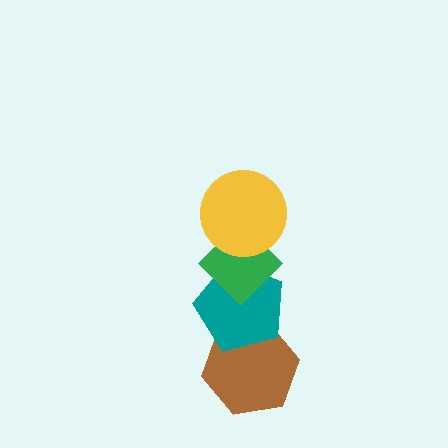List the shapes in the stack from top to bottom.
From top to bottom: the yellow circle, the green diamond, the teal pentagon, the brown hexagon.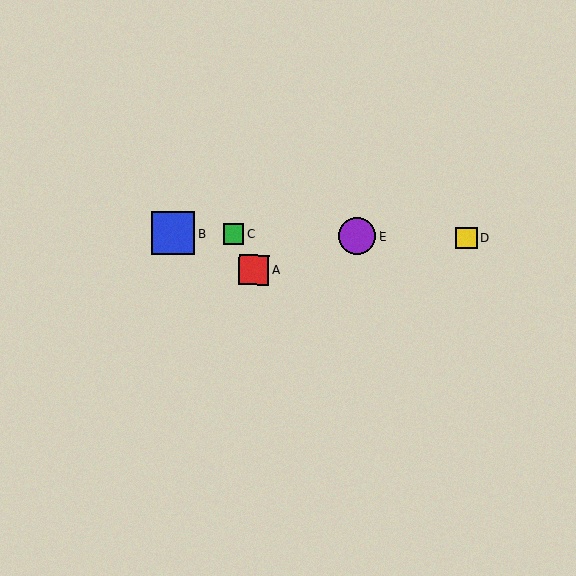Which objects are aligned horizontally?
Objects B, C, D, E are aligned horizontally.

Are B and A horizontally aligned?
No, B is at y≈233 and A is at y≈270.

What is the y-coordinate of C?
Object C is at y≈234.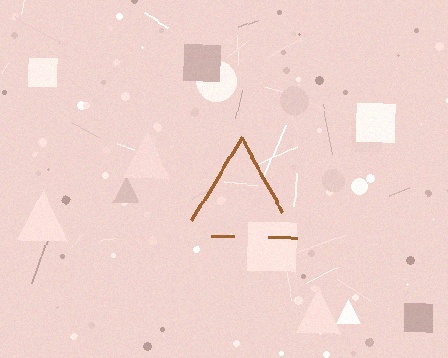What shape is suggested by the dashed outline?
The dashed outline suggests a triangle.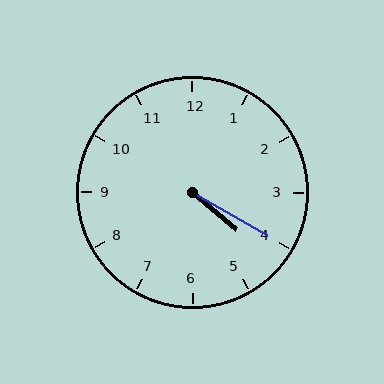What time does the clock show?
4:20.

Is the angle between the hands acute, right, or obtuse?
It is acute.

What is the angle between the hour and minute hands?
Approximately 10 degrees.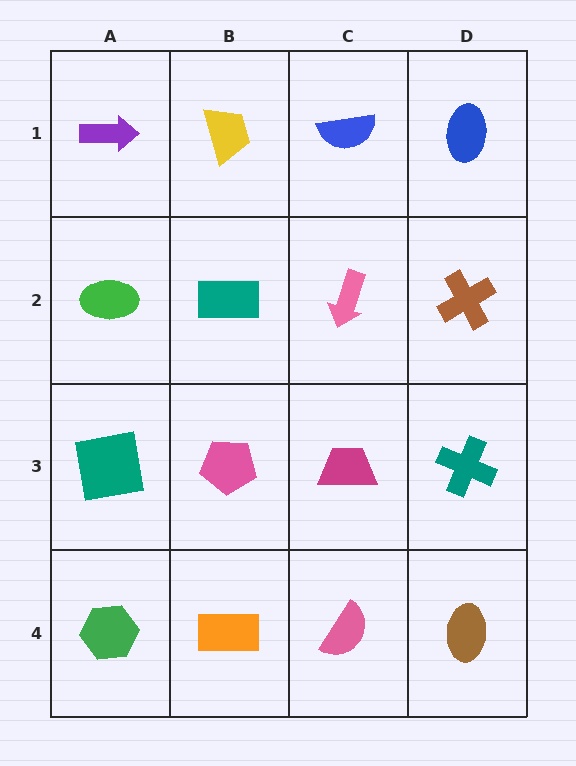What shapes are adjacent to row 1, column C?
A pink arrow (row 2, column C), a yellow trapezoid (row 1, column B), a blue ellipse (row 1, column D).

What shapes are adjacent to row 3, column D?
A brown cross (row 2, column D), a brown ellipse (row 4, column D), a magenta trapezoid (row 3, column C).